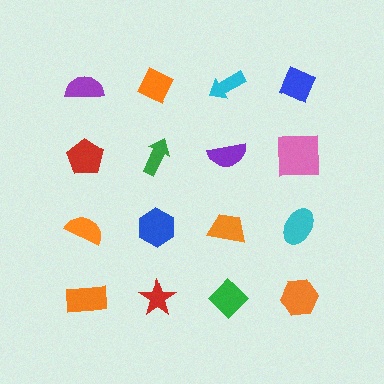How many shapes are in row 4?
4 shapes.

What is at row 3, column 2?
A blue hexagon.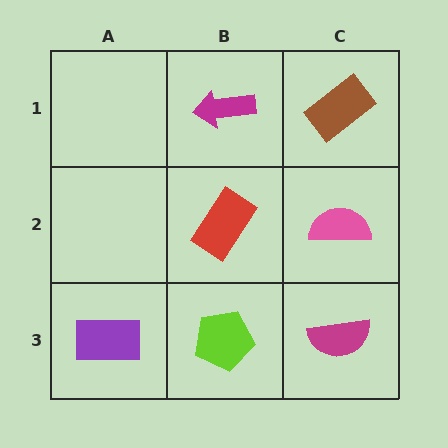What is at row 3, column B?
A lime pentagon.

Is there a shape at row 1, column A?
No, that cell is empty.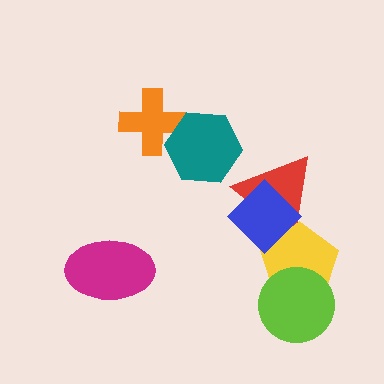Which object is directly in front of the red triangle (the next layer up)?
The yellow pentagon is directly in front of the red triangle.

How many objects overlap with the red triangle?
2 objects overlap with the red triangle.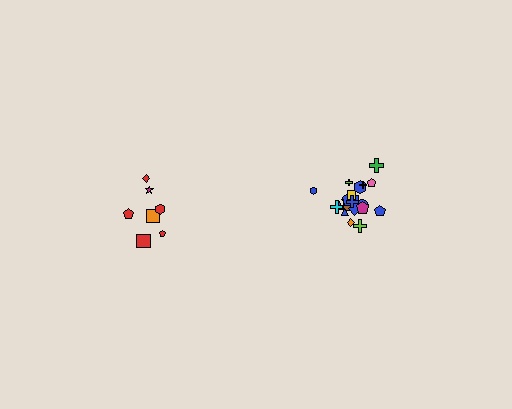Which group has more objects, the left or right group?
The right group.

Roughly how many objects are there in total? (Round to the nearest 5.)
Roughly 30 objects in total.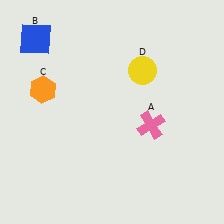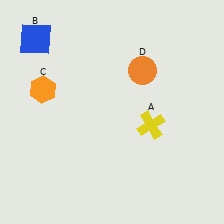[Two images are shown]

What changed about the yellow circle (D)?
In Image 1, D is yellow. In Image 2, it changed to orange.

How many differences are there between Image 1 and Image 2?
There are 2 differences between the two images.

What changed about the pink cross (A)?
In Image 1, A is pink. In Image 2, it changed to yellow.